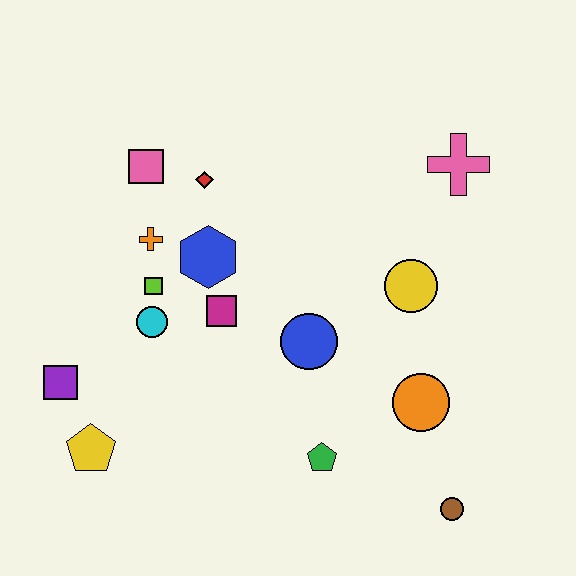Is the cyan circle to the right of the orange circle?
No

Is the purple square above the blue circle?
No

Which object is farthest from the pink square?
The brown circle is farthest from the pink square.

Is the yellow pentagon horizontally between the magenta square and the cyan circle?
No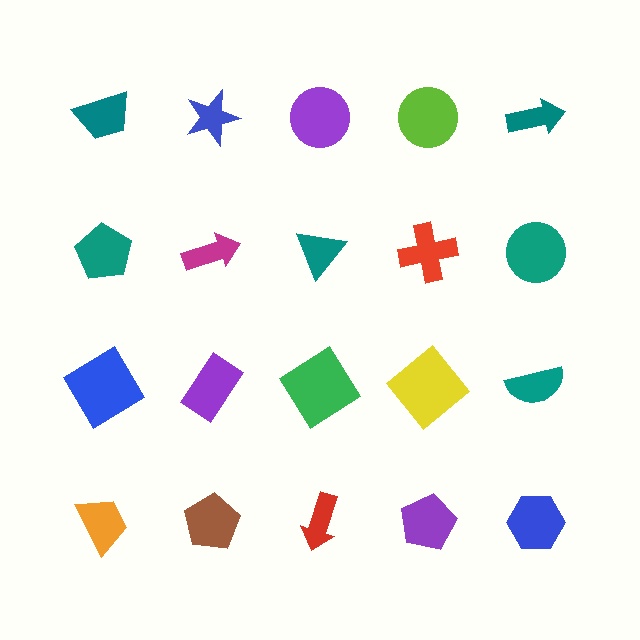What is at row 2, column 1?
A teal pentagon.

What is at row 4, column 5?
A blue hexagon.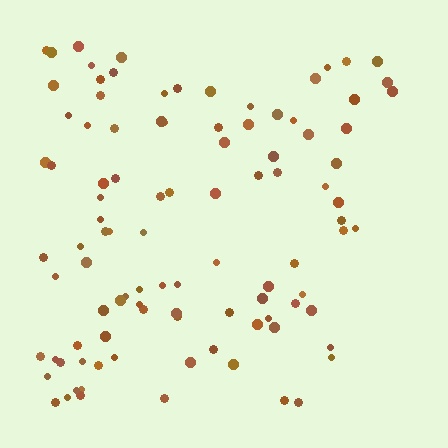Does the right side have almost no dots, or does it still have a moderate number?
Still a moderate number, just noticeably fewer than the left.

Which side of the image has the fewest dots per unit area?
The right.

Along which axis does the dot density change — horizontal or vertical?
Horizontal.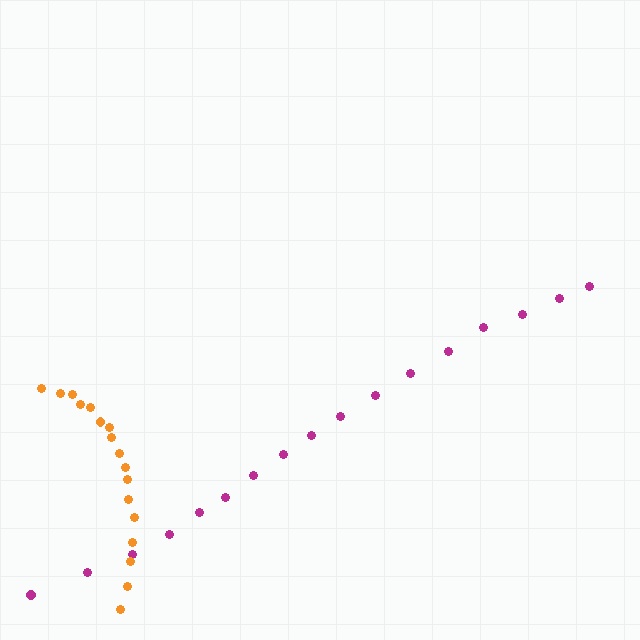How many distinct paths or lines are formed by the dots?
There are 2 distinct paths.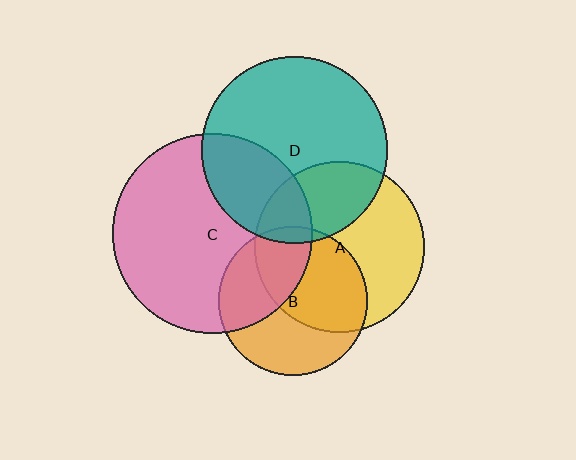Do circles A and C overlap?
Yes.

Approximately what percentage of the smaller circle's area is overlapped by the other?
Approximately 25%.